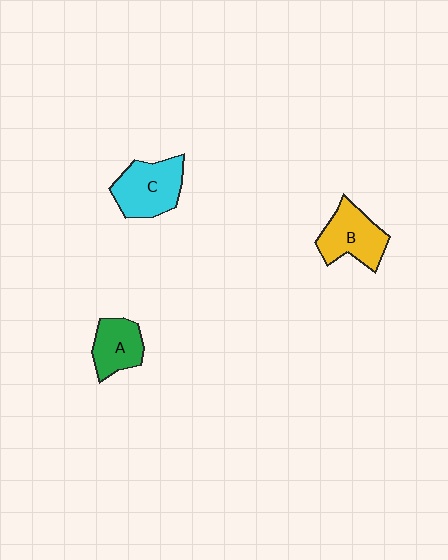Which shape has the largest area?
Shape C (cyan).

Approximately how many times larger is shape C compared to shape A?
Approximately 1.4 times.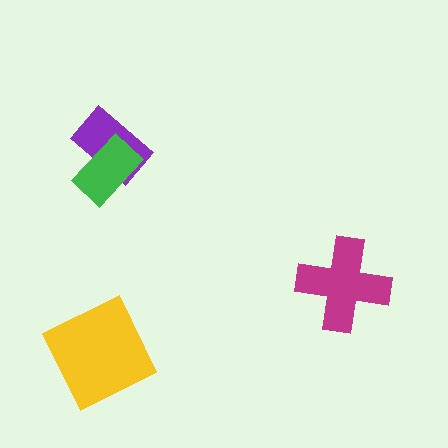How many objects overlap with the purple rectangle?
1 object overlaps with the purple rectangle.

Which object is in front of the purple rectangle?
The green rectangle is in front of the purple rectangle.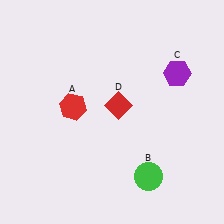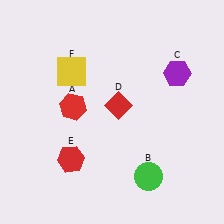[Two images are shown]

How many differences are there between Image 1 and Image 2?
There are 2 differences between the two images.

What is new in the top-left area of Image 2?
A yellow square (F) was added in the top-left area of Image 2.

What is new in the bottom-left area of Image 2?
A red hexagon (E) was added in the bottom-left area of Image 2.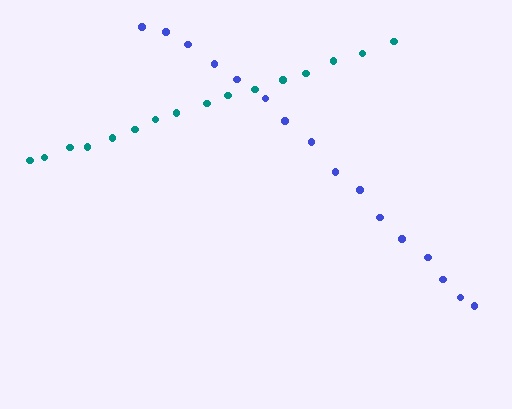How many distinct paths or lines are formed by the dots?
There are 2 distinct paths.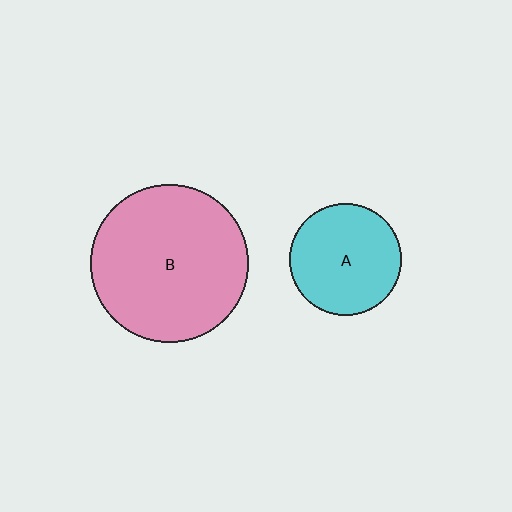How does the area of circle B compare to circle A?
Approximately 2.0 times.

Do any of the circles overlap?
No, none of the circles overlap.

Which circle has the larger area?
Circle B (pink).